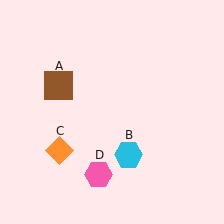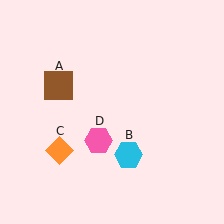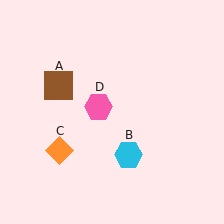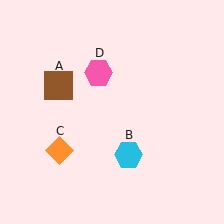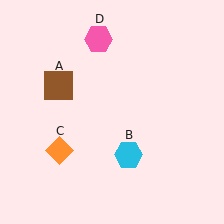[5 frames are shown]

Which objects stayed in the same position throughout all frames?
Brown square (object A) and cyan hexagon (object B) and orange diamond (object C) remained stationary.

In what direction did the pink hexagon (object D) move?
The pink hexagon (object D) moved up.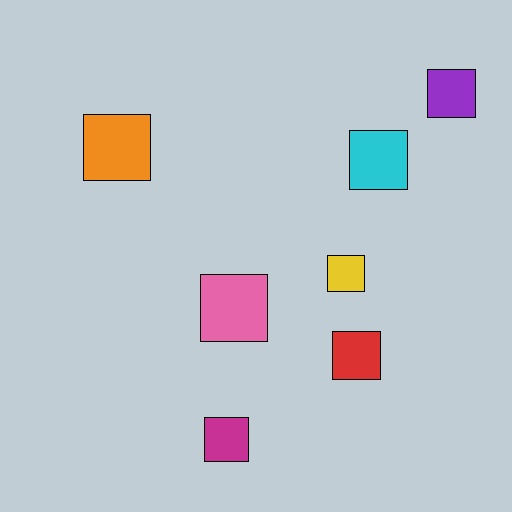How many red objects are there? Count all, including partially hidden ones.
There is 1 red object.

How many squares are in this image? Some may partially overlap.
There are 7 squares.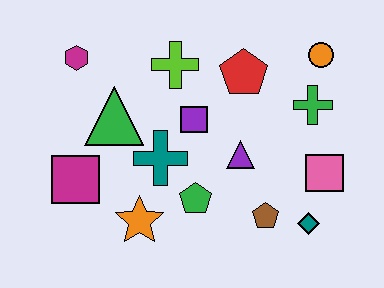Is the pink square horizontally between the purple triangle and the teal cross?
No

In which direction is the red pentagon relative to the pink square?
The red pentagon is above the pink square.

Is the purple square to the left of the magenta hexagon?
No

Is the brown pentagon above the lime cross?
No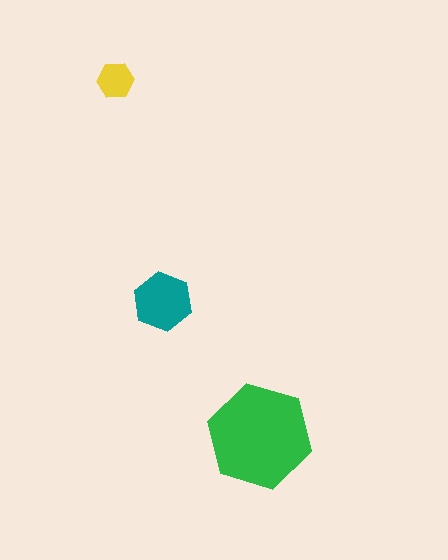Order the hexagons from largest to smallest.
the green one, the teal one, the yellow one.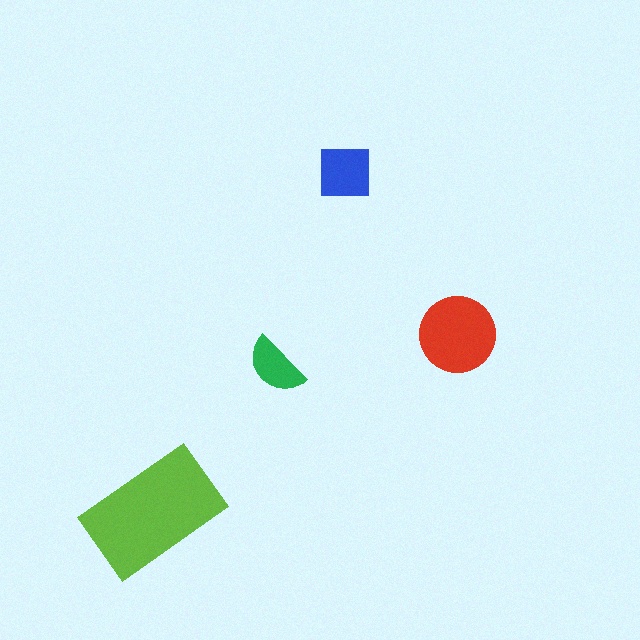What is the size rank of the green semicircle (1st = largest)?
4th.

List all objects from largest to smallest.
The lime rectangle, the red circle, the blue square, the green semicircle.